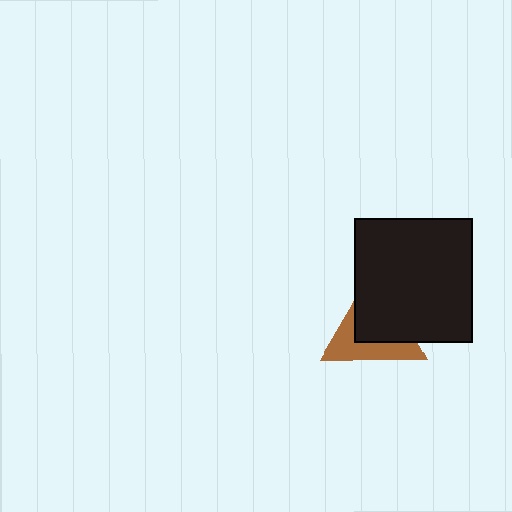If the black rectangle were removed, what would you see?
You would see the complete brown triangle.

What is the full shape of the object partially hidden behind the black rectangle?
The partially hidden object is a brown triangle.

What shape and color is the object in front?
The object in front is a black rectangle.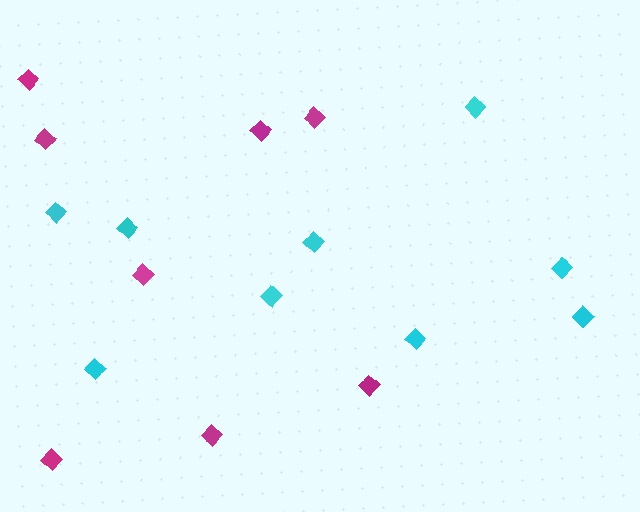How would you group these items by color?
There are 2 groups: one group of cyan diamonds (9) and one group of magenta diamonds (8).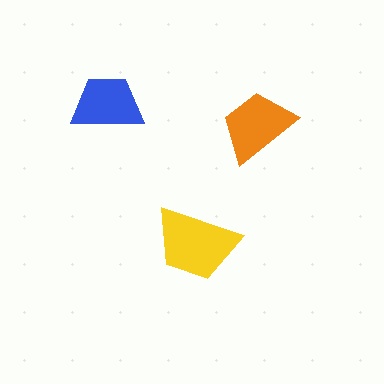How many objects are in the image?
There are 3 objects in the image.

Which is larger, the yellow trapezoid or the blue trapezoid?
The yellow one.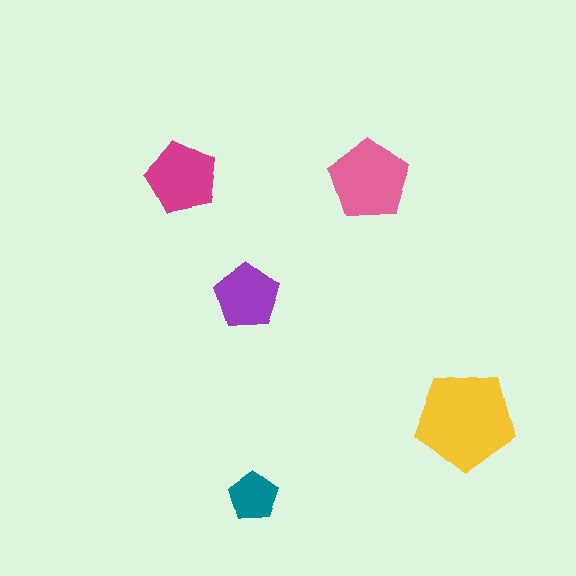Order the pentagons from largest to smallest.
the yellow one, the pink one, the magenta one, the purple one, the teal one.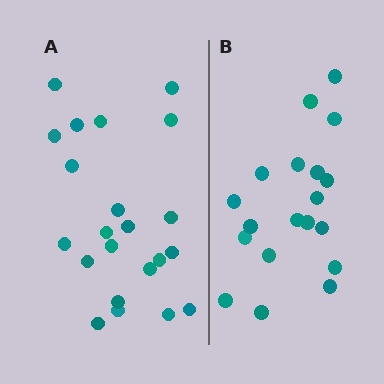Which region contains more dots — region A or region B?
Region A (the left region) has more dots.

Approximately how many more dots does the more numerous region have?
Region A has just a few more — roughly 2 or 3 more dots than region B.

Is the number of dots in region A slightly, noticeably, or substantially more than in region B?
Region A has only slightly more — the two regions are fairly close. The ratio is roughly 1.2 to 1.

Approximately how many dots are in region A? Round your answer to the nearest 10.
About 20 dots. (The exact count is 22, which rounds to 20.)